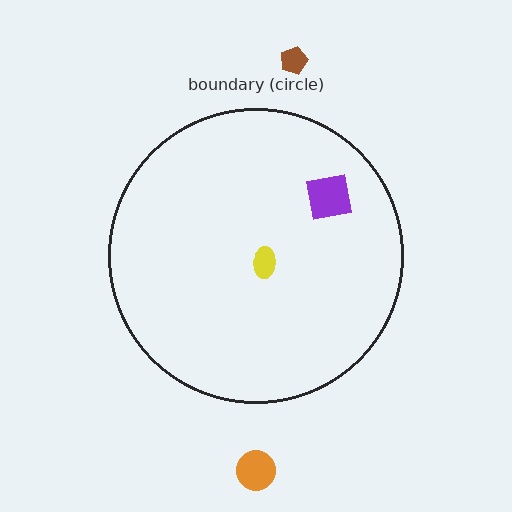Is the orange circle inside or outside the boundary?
Outside.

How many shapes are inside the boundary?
2 inside, 2 outside.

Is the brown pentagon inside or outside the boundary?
Outside.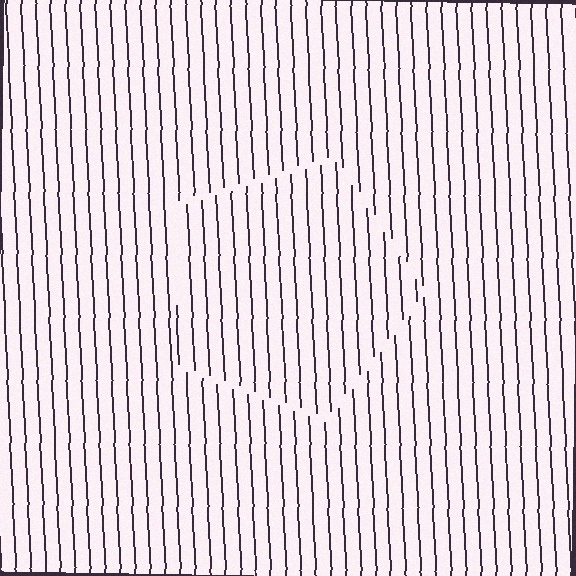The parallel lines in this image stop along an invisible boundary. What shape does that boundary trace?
An illusory pentagon. The interior of the shape contains the same grating, shifted by half a period — the contour is defined by the phase discontinuity where line-ends from the inner and outer gratings abut.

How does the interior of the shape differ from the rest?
The interior of the shape contains the same grating, shifted by half a period — the contour is defined by the phase discontinuity where line-ends from the inner and outer gratings abut.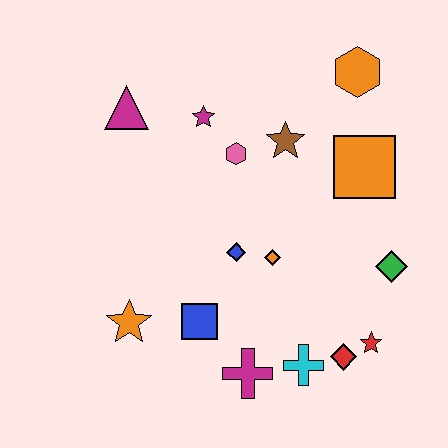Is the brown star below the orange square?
No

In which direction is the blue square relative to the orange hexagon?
The blue square is below the orange hexagon.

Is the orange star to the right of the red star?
No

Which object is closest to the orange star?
The blue square is closest to the orange star.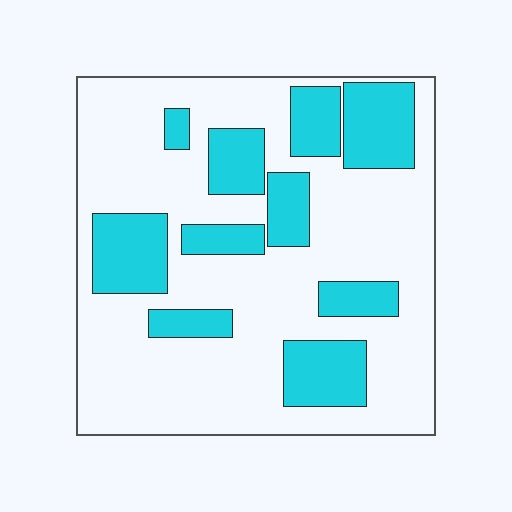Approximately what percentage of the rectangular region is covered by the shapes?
Approximately 30%.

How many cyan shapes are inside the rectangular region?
10.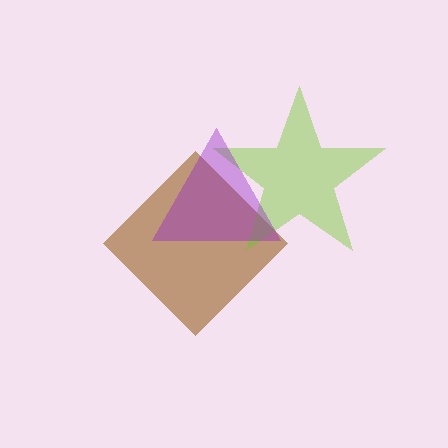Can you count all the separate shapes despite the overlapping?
Yes, there are 3 separate shapes.